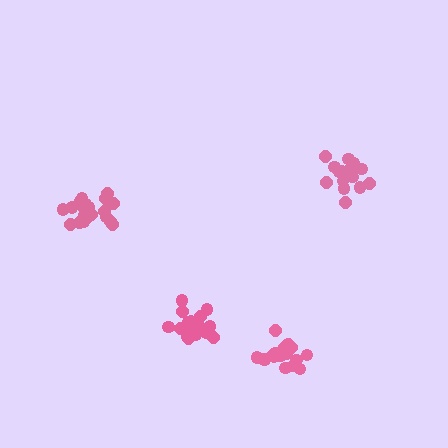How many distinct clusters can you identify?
There are 4 distinct clusters.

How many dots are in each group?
Group 1: 18 dots, Group 2: 20 dots, Group 3: 19 dots, Group 4: 16 dots (73 total).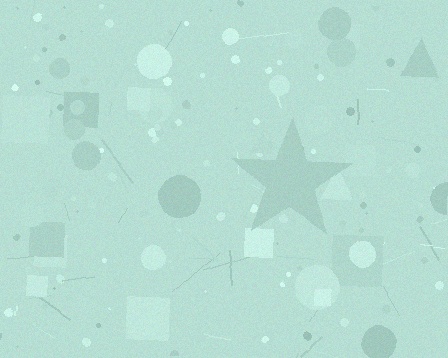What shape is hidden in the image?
A star is hidden in the image.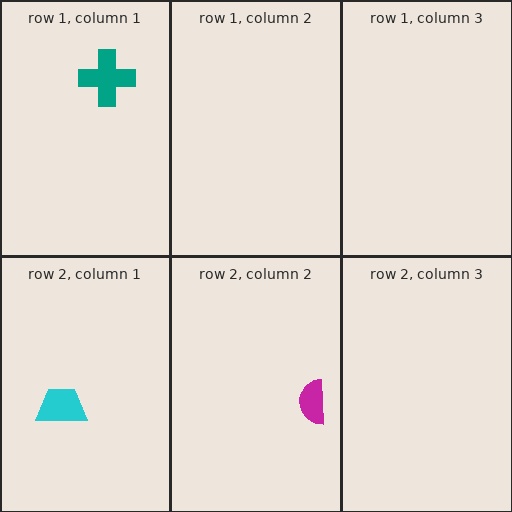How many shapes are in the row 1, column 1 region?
1.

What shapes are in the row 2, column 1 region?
The cyan trapezoid.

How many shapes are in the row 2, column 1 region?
1.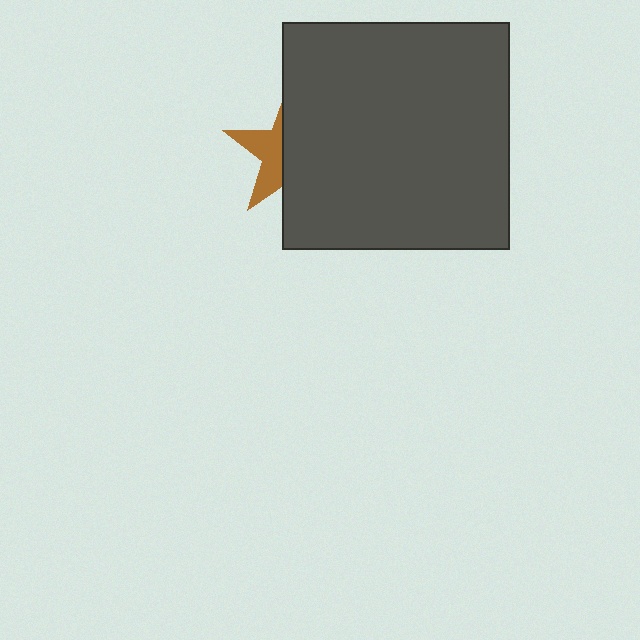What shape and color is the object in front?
The object in front is a dark gray square.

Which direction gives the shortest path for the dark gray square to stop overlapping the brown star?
Moving right gives the shortest separation.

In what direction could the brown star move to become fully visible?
The brown star could move left. That would shift it out from behind the dark gray square entirely.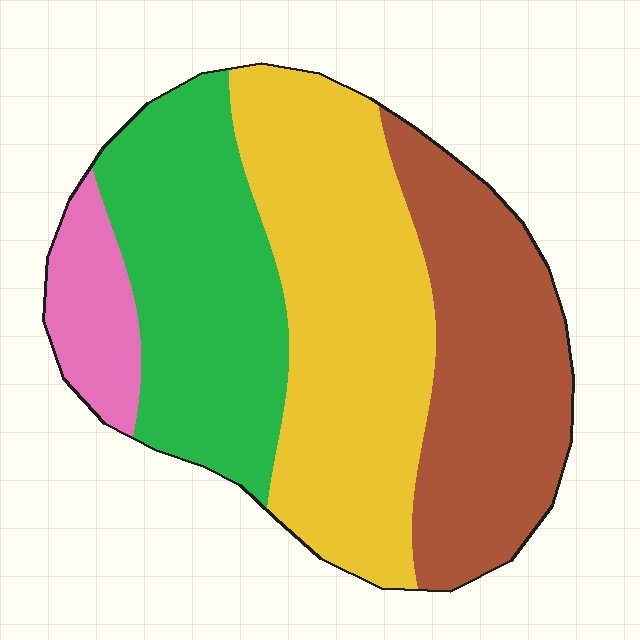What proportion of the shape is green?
Green covers 28% of the shape.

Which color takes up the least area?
Pink, at roughly 10%.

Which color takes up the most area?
Yellow, at roughly 35%.